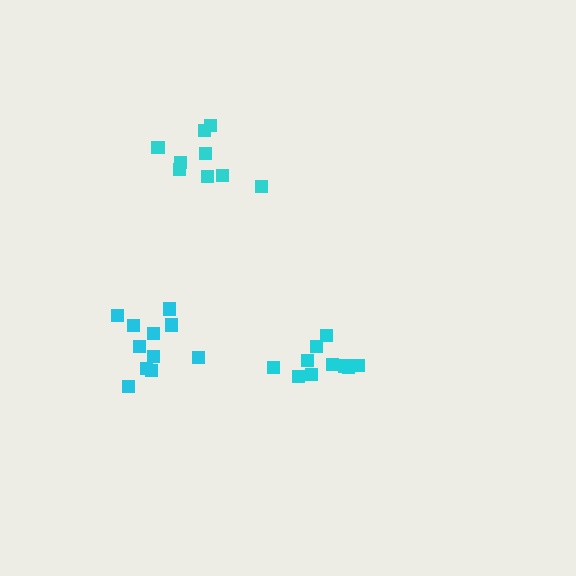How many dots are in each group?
Group 1: 10 dots, Group 2: 11 dots, Group 3: 9 dots (30 total).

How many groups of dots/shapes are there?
There are 3 groups.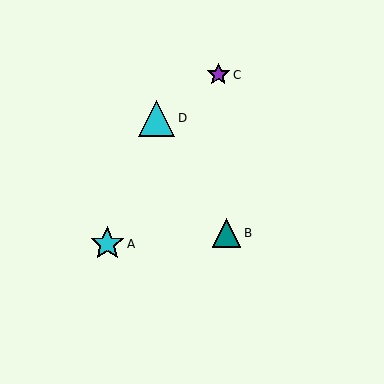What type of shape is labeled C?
Shape C is a purple star.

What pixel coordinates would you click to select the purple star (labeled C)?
Click at (218, 75) to select the purple star C.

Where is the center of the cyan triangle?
The center of the cyan triangle is at (157, 118).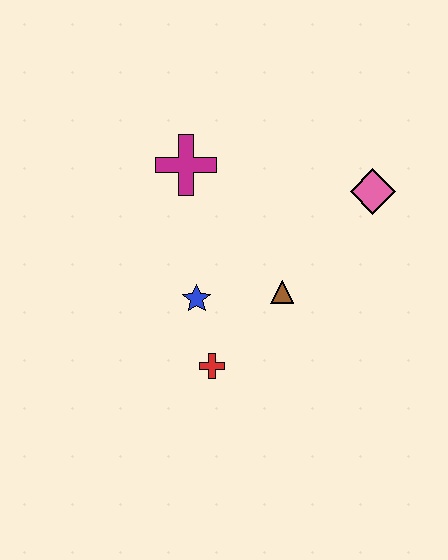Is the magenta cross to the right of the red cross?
No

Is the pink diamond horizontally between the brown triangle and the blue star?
No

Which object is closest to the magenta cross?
The blue star is closest to the magenta cross.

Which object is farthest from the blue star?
The pink diamond is farthest from the blue star.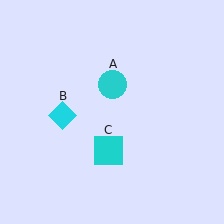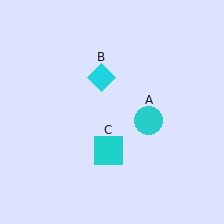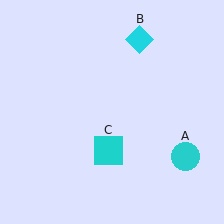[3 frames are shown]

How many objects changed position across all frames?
2 objects changed position: cyan circle (object A), cyan diamond (object B).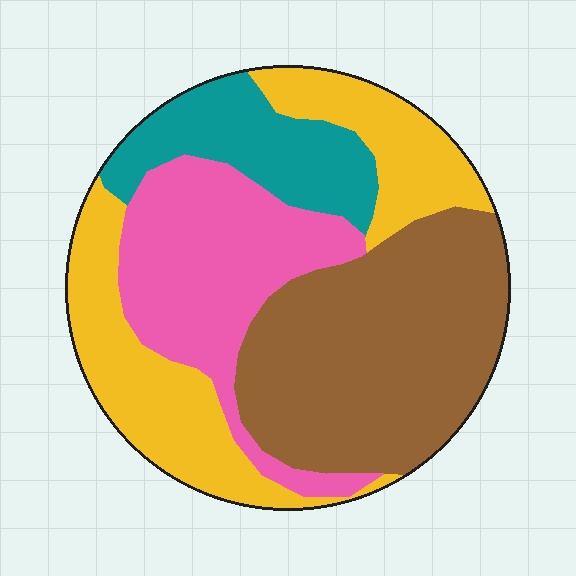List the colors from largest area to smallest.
From largest to smallest: brown, yellow, pink, teal.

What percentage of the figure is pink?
Pink takes up about one quarter (1/4) of the figure.